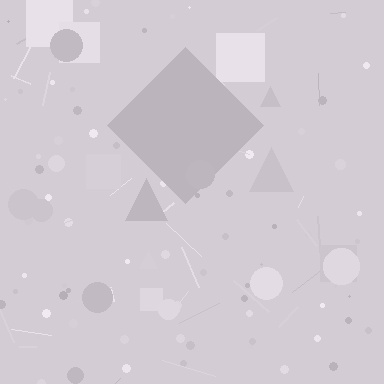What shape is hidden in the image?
A diamond is hidden in the image.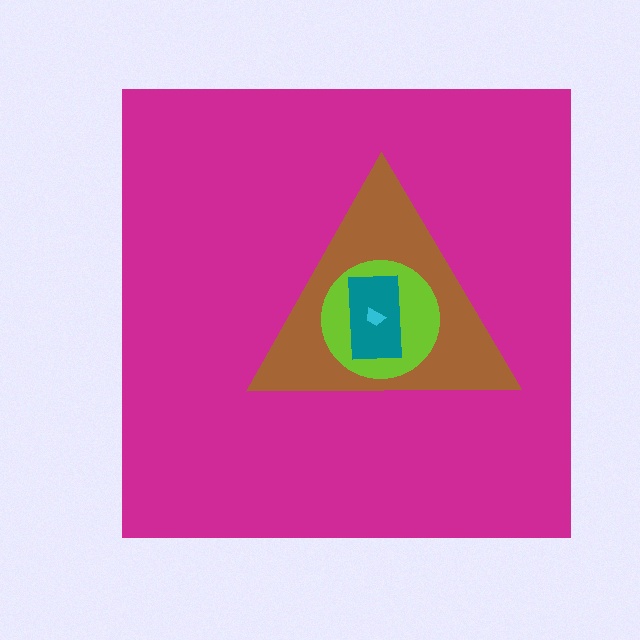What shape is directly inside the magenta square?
The brown triangle.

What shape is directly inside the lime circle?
The teal rectangle.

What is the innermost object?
The cyan trapezoid.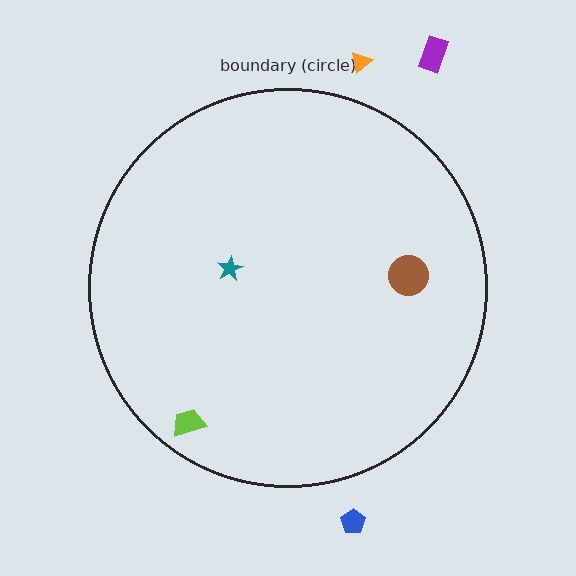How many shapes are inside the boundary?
3 inside, 3 outside.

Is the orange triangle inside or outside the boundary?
Outside.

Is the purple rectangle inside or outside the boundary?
Outside.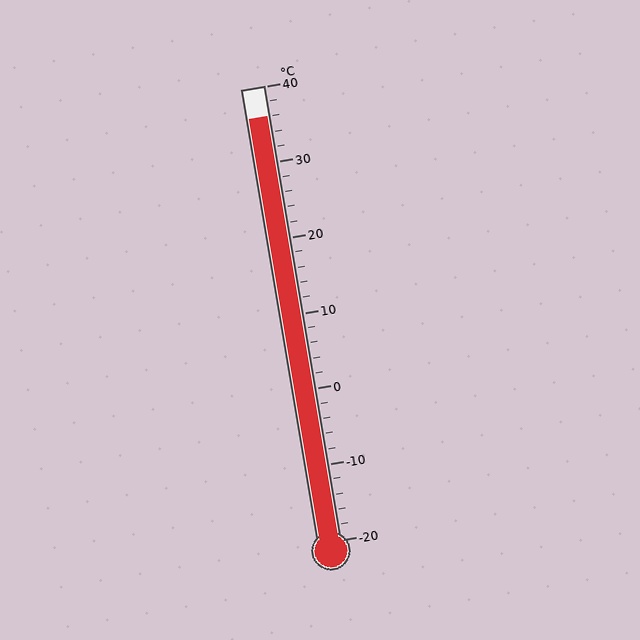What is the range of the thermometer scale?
The thermometer scale ranges from -20°C to 40°C.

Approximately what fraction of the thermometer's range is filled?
The thermometer is filled to approximately 95% of its range.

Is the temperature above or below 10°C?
The temperature is above 10°C.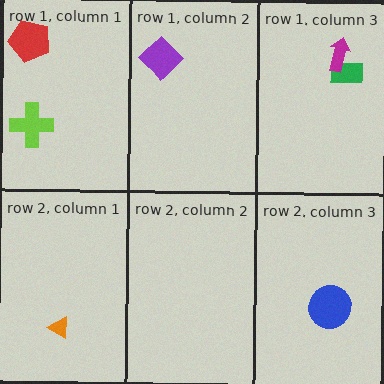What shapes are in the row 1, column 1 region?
The lime cross, the red pentagon.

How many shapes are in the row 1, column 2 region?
1.